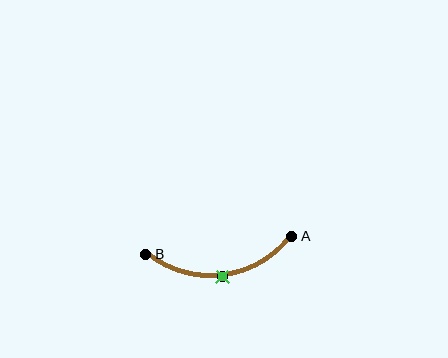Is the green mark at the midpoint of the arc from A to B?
Yes. The green mark lies on the arc at equal arc-length from both A and B — it is the arc midpoint.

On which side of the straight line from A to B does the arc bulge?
The arc bulges below the straight line connecting A and B.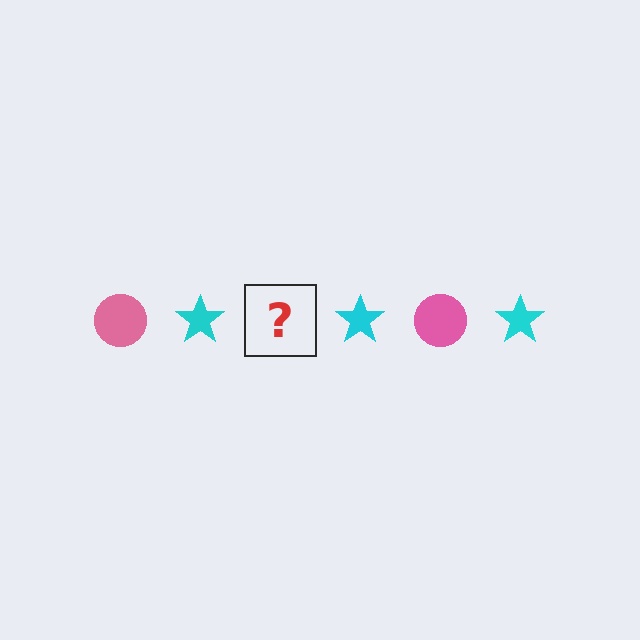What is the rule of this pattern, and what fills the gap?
The rule is that the pattern alternates between pink circle and cyan star. The gap should be filled with a pink circle.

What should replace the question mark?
The question mark should be replaced with a pink circle.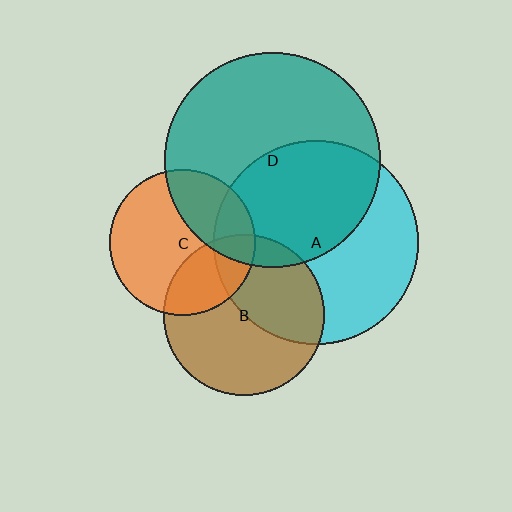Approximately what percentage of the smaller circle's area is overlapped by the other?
Approximately 20%.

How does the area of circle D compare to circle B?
Approximately 1.8 times.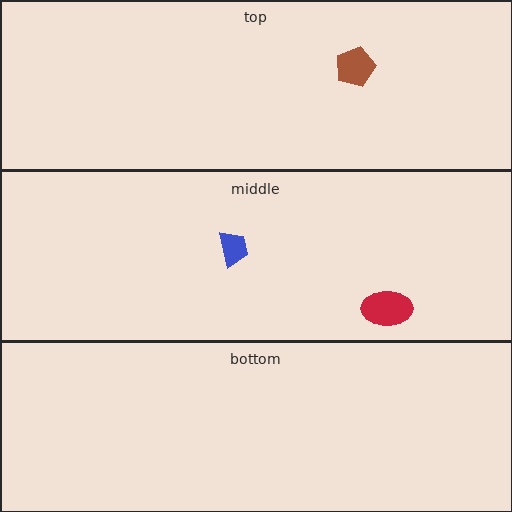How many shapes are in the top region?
1.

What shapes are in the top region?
The brown pentagon.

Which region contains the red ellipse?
The middle region.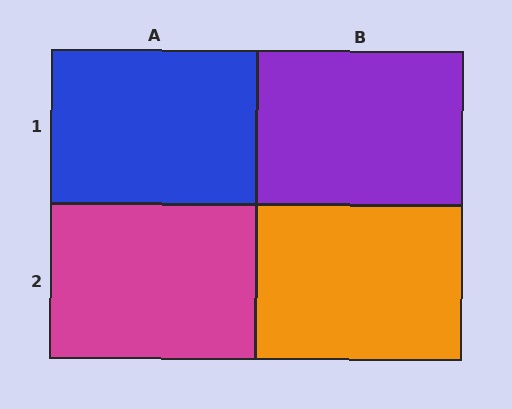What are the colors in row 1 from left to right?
Blue, purple.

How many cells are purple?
1 cell is purple.